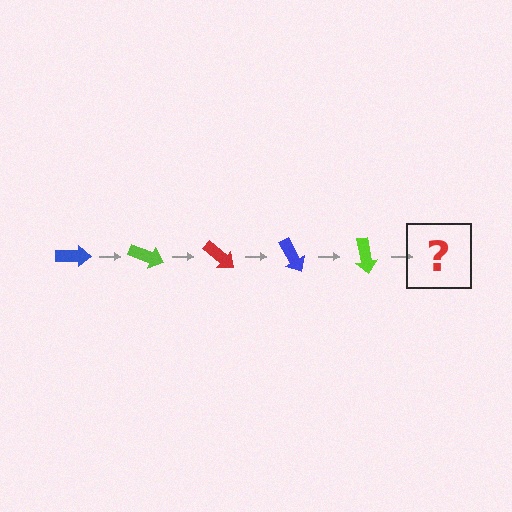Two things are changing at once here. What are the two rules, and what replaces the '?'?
The two rules are that it rotates 20 degrees each step and the color cycles through blue, lime, and red. The '?' should be a red arrow, rotated 100 degrees from the start.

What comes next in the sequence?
The next element should be a red arrow, rotated 100 degrees from the start.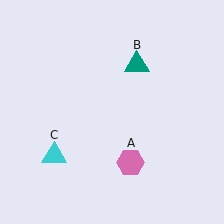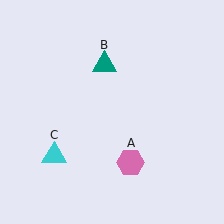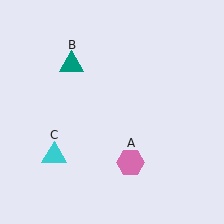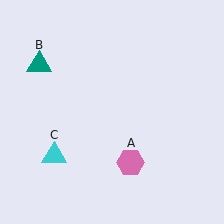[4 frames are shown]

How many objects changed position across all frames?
1 object changed position: teal triangle (object B).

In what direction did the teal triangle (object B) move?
The teal triangle (object B) moved left.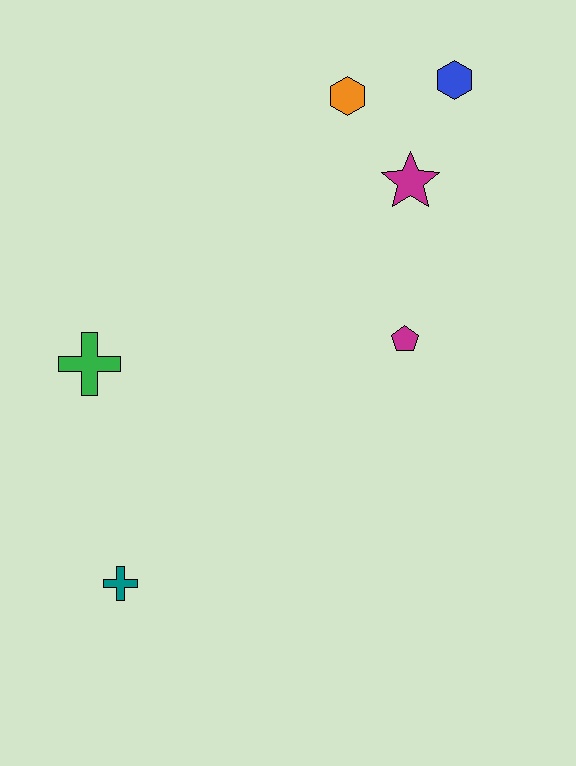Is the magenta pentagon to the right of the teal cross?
Yes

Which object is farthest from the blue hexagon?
The teal cross is farthest from the blue hexagon.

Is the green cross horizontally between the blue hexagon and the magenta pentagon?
No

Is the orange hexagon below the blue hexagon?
Yes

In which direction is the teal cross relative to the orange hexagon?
The teal cross is below the orange hexagon.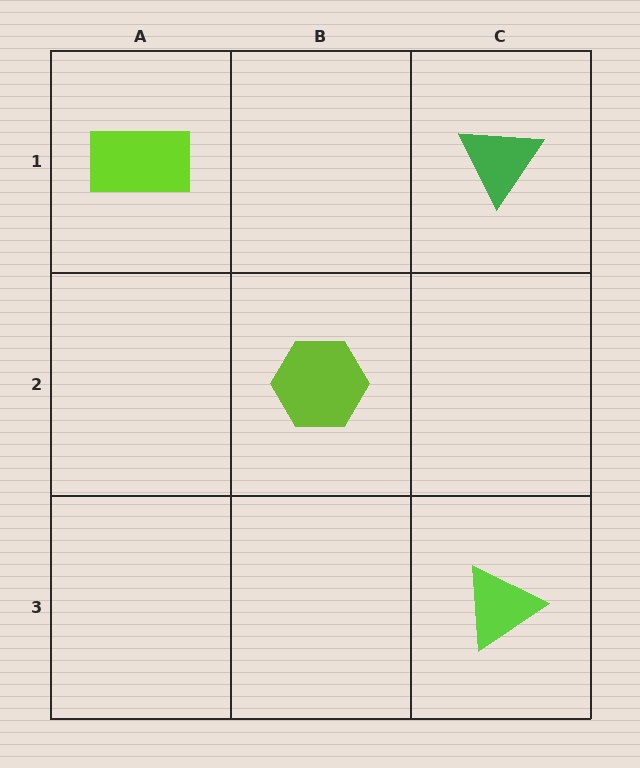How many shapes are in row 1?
2 shapes.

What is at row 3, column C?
A lime triangle.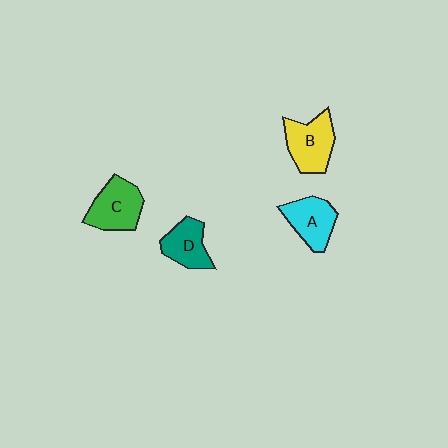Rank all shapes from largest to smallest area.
From largest to smallest: B (yellow), C (green), A (cyan), D (teal).